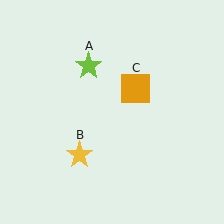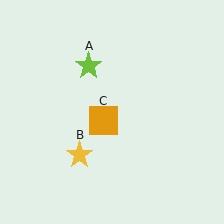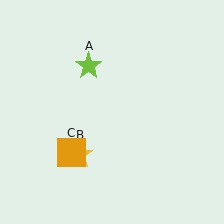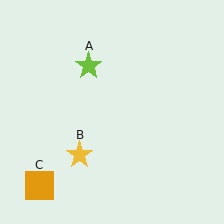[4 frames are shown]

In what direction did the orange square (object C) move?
The orange square (object C) moved down and to the left.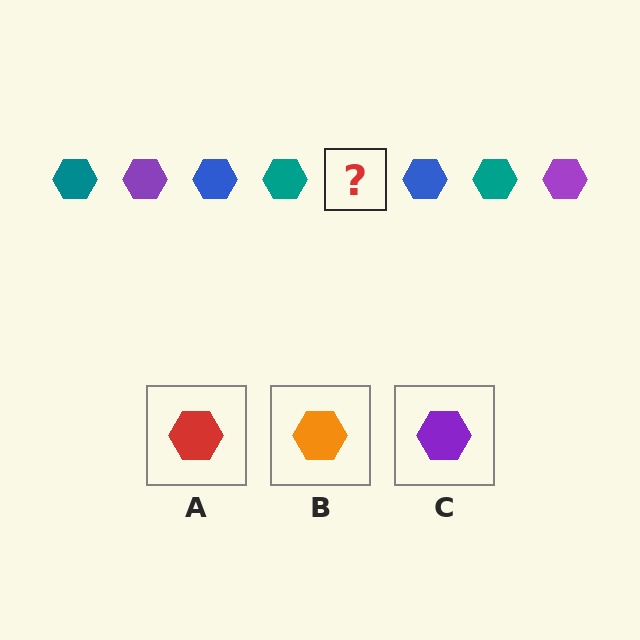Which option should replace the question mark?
Option C.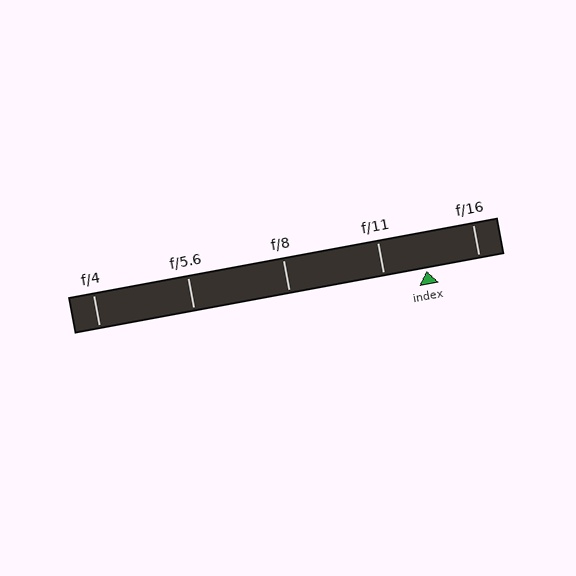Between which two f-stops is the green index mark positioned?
The index mark is between f/11 and f/16.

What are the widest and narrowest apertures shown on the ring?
The widest aperture shown is f/4 and the narrowest is f/16.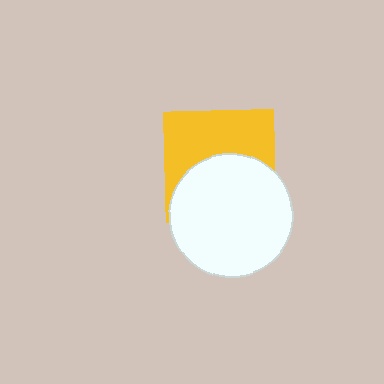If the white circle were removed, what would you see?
You would see the complete yellow square.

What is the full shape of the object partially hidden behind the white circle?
The partially hidden object is a yellow square.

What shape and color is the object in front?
The object in front is a white circle.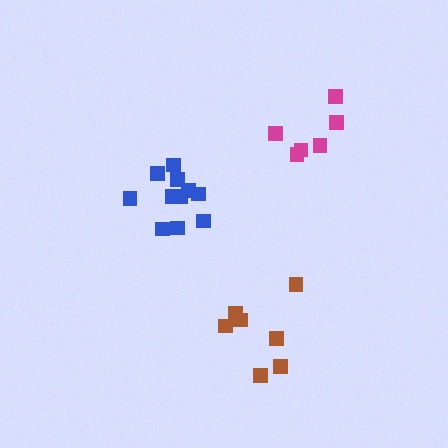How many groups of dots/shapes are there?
There are 3 groups.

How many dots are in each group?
Group 1: 11 dots, Group 2: 6 dots, Group 3: 7 dots (24 total).